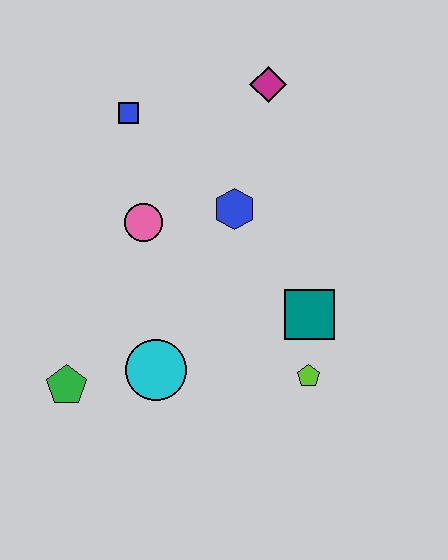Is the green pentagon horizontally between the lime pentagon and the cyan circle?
No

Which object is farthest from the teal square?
The blue square is farthest from the teal square.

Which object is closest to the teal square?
The lime pentagon is closest to the teal square.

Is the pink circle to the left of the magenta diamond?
Yes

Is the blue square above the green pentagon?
Yes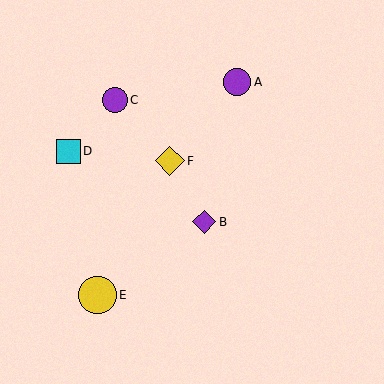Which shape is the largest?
The yellow circle (labeled E) is the largest.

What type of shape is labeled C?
Shape C is a purple circle.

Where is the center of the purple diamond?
The center of the purple diamond is at (204, 222).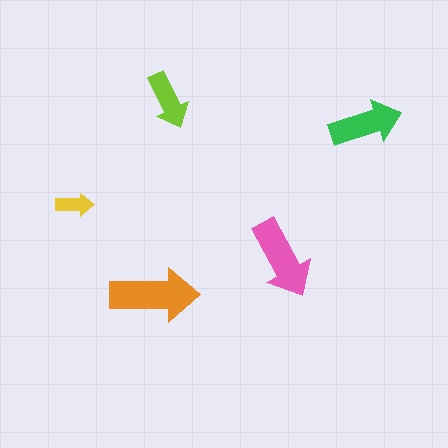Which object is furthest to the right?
The green arrow is rightmost.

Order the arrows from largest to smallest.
the orange one, the pink one, the green one, the lime one, the yellow one.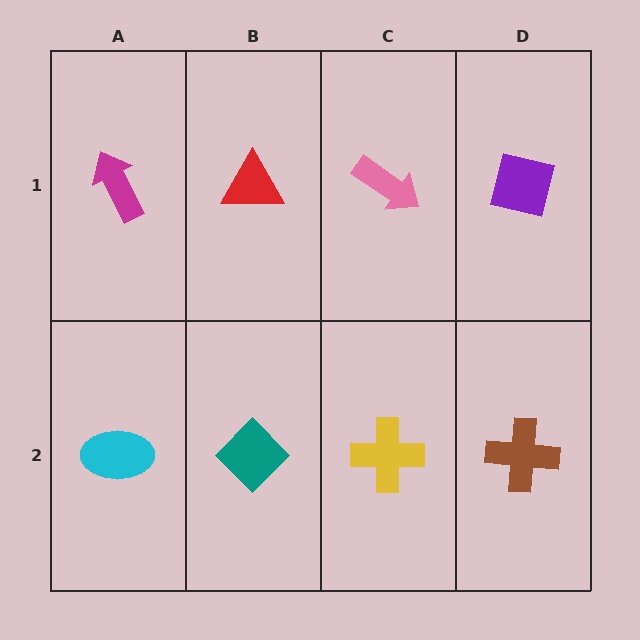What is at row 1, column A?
A magenta arrow.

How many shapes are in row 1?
4 shapes.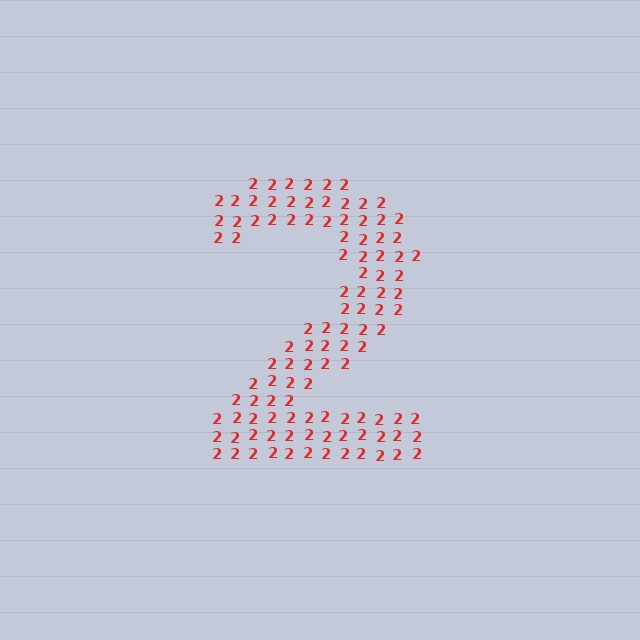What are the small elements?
The small elements are digit 2's.